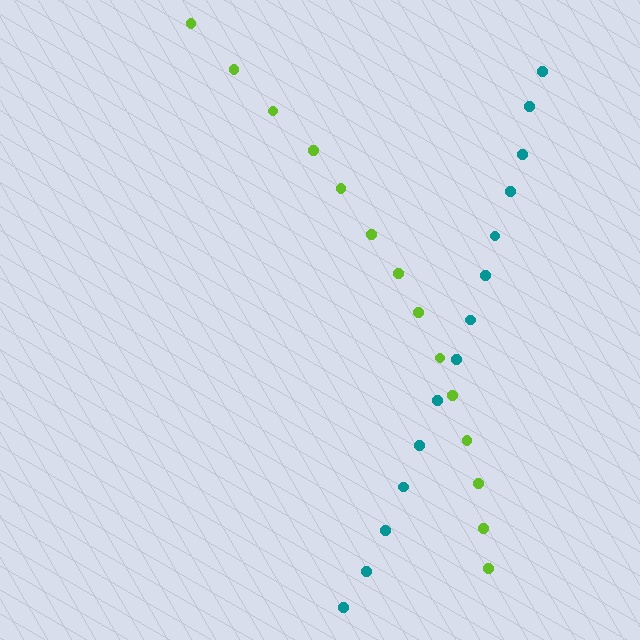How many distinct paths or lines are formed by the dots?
There are 2 distinct paths.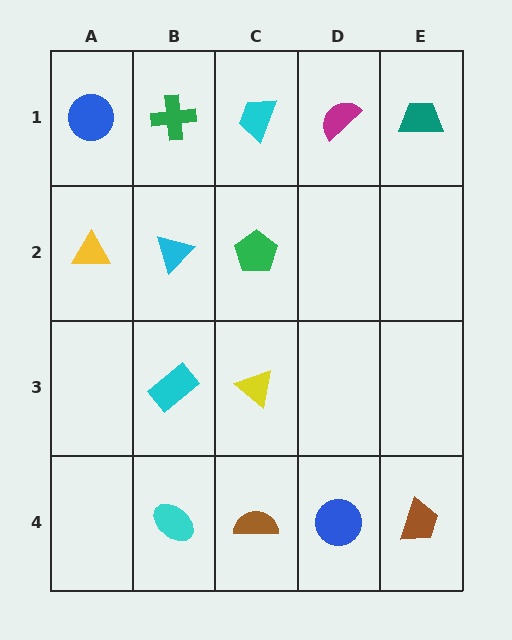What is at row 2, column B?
A cyan triangle.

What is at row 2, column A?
A yellow triangle.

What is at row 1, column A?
A blue circle.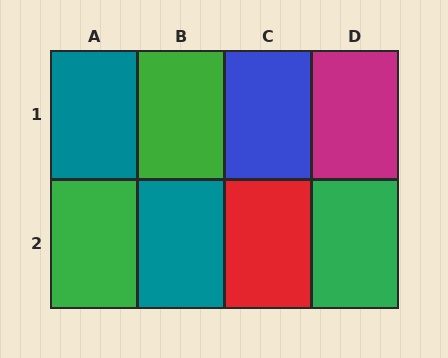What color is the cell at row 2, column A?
Green.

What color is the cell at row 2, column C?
Red.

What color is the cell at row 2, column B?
Teal.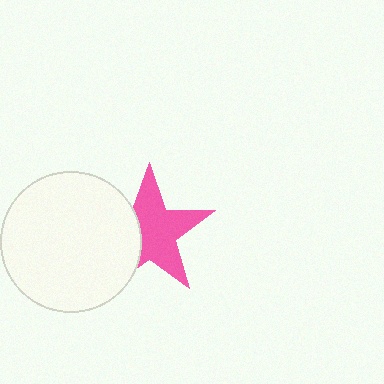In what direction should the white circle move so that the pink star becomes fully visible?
The white circle should move left. That is the shortest direction to clear the overlap and leave the pink star fully visible.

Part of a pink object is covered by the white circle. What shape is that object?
It is a star.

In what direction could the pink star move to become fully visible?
The pink star could move right. That would shift it out from behind the white circle entirely.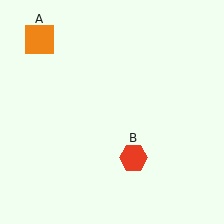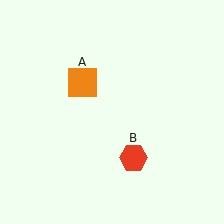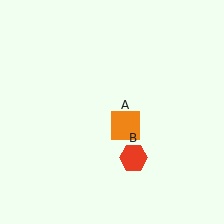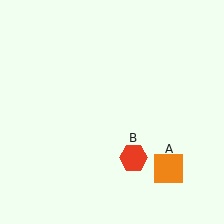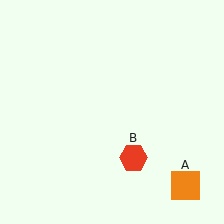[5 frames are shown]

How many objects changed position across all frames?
1 object changed position: orange square (object A).